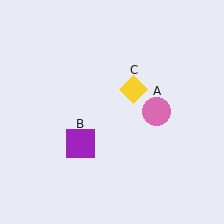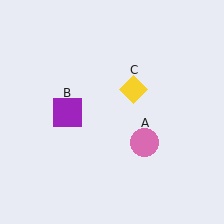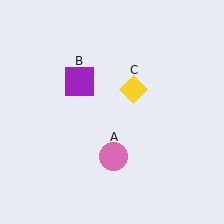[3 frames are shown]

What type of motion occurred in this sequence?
The pink circle (object A), purple square (object B) rotated clockwise around the center of the scene.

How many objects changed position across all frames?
2 objects changed position: pink circle (object A), purple square (object B).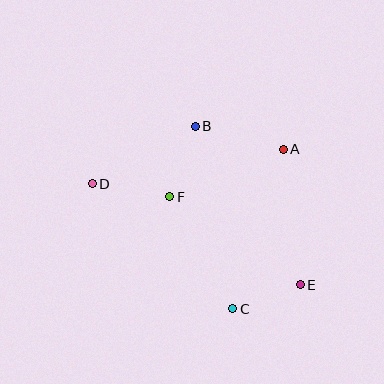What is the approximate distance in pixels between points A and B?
The distance between A and B is approximately 91 pixels.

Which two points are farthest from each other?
Points D and E are farthest from each other.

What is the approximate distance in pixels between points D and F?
The distance between D and F is approximately 79 pixels.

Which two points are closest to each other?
Points C and E are closest to each other.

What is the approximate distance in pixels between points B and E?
The distance between B and E is approximately 190 pixels.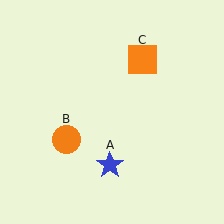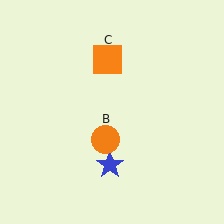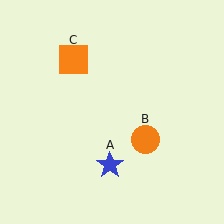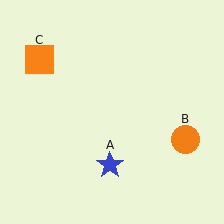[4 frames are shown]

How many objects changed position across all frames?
2 objects changed position: orange circle (object B), orange square (object C).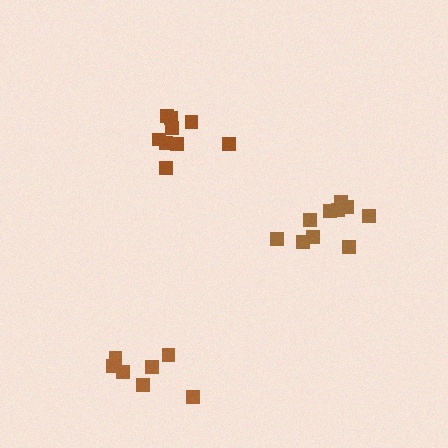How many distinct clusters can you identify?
There are 3 distinct clusters.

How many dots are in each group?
Group 1: 10 dots, Group 2: 9 dots, Group 3: 7 dots (26 total).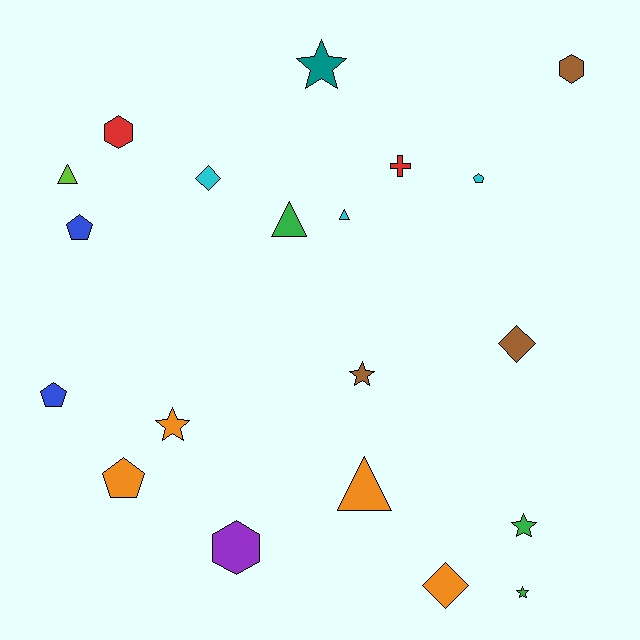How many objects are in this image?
There are 20 objects.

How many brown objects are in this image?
There are 3 brown objects.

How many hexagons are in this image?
There are 3 hexagons.